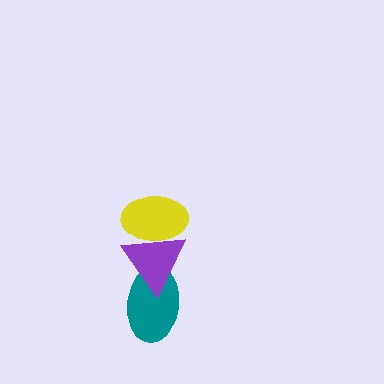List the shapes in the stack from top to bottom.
From top to bottom: the yellow ellipse, the purple triangle, the teal ellipse.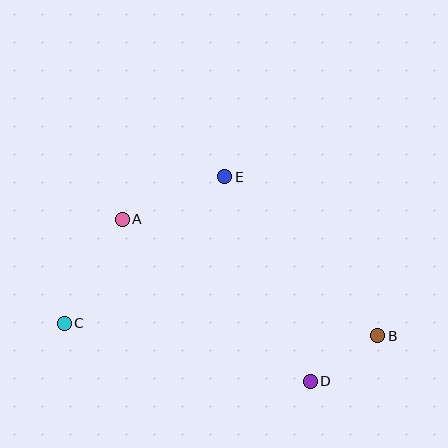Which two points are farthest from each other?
Points B and C are farthest from each other.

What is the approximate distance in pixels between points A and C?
The distance between A and C is approximately 119 pixels.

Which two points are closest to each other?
Points B and D are closest to each other.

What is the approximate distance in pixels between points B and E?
The distance between B and E is approximately 221 pixels.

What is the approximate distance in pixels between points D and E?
The distance between D and E is approximately 222 pixels.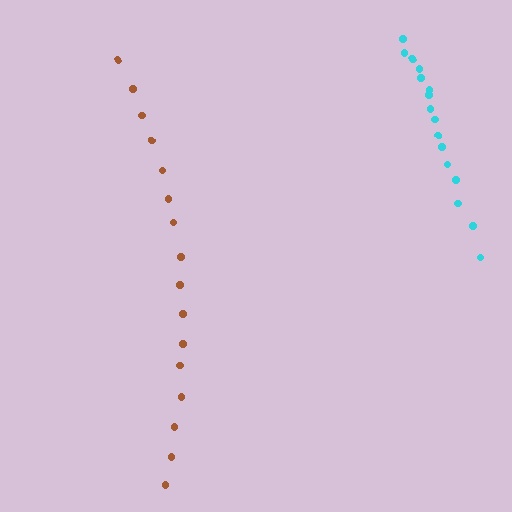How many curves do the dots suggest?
There are 2 distinct paths.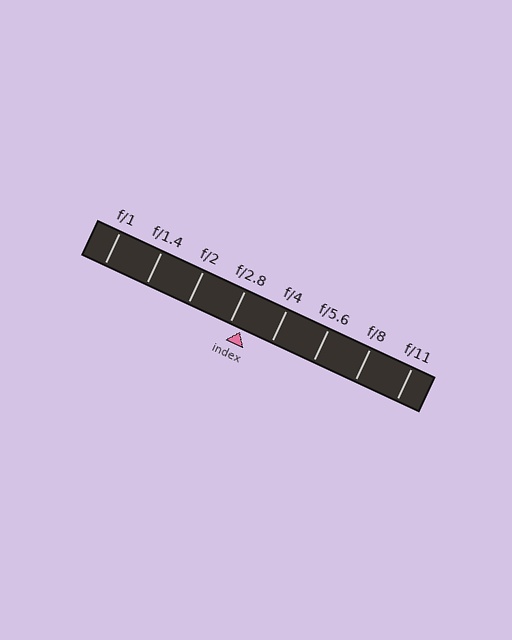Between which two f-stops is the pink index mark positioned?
The index mark is between f/2.8 and f/4.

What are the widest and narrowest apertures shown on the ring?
The widest aperture shown is f/1 and the narrowest is f/11.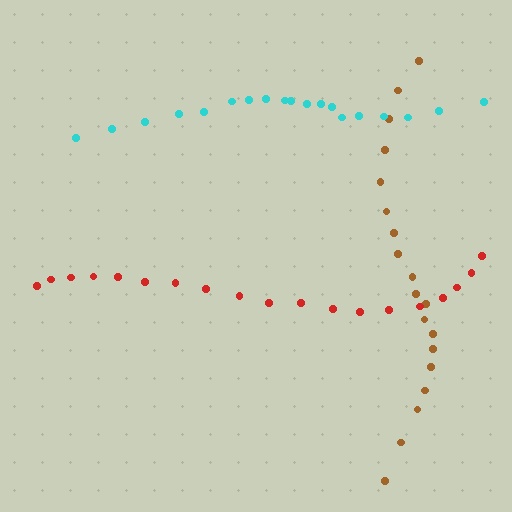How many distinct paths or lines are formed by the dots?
There are 3 distinct paths.